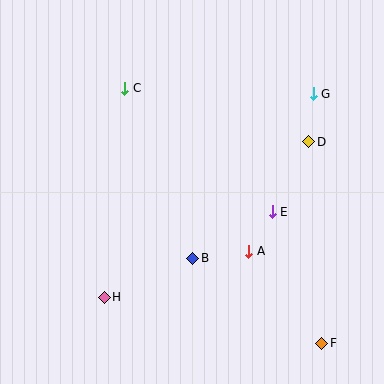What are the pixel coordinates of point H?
Point H is at (104, 297).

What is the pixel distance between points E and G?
The distance between E and G is 125 pixels.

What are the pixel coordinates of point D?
Point D is at (309, 142).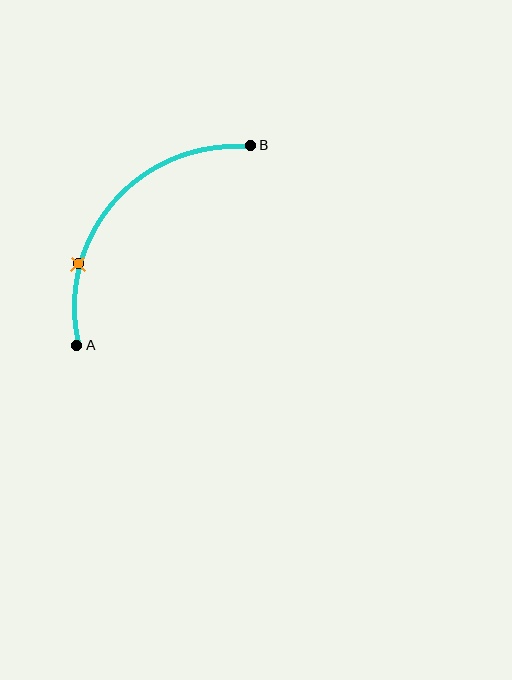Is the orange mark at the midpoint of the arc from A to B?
No. The orange mark lies on the arc but is closer to endpoint A. The arc midpoint would be at the point on the curve equidistant along the arc from both A and B.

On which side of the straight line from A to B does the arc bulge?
The arc bulges above and to the left of the straight line connecting A and B.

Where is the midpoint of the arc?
The arc midpoint is the point on the curve farthest from the straight line joining A and B. It sits above and to the left of that line.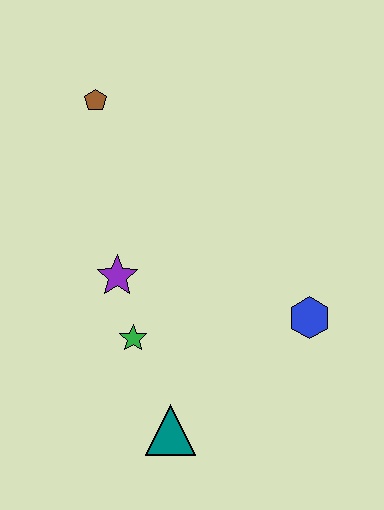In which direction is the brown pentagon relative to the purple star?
The brown pentagon is above the purple star.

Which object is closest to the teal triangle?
The green star is closest to the teal triangle.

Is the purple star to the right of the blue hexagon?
No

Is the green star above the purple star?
No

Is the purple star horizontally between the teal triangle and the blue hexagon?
No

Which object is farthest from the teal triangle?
The brown pentagon is farthest from the teal triangle.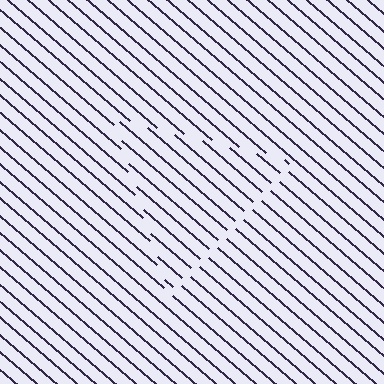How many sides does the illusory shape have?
3 sides — the line-ends trace a triangle.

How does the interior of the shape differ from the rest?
The interior of the shape contains the same grating, shifted by half a period — the contour is defined by the phase discontinuity where line-ends from the inner and outer gratings abut.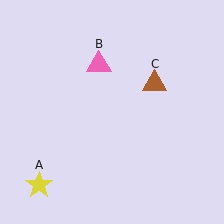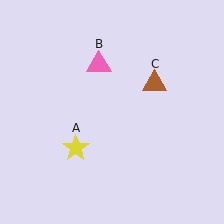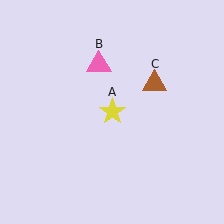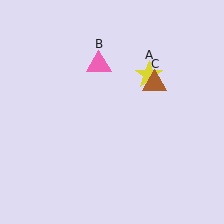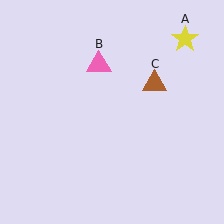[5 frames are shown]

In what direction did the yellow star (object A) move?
The yellow star (object A) moved up and to the right.